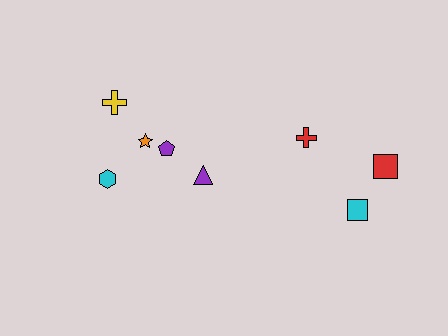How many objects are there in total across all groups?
There are 8 objects.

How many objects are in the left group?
There are 5 objects.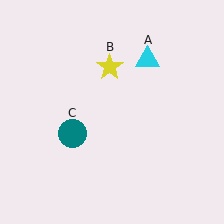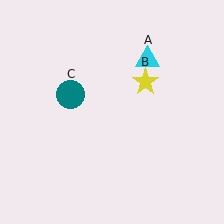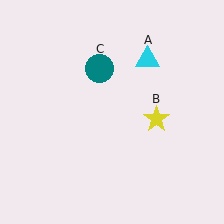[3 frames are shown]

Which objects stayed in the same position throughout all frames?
Cyan triangle (object A) remained stationary.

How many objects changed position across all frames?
2 objects changed position: yellow star (object B), teal circle (object C).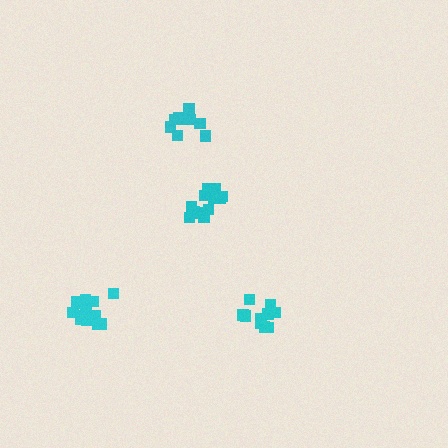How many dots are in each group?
Group 1: 10 dots, Group 2: 14 dots, Group 3: 14 dots, Group 4: 10 dots (48 total).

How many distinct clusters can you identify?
There are 4 distinct clusters.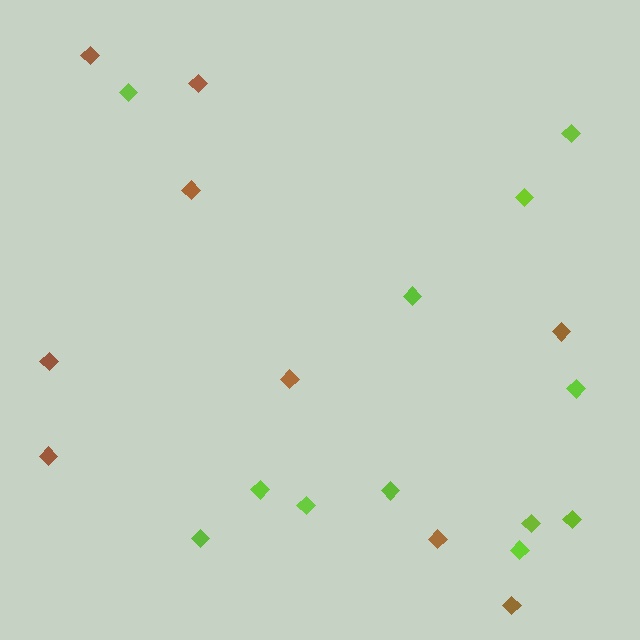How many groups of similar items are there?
There are 2 groups: one group of lime diamonds (12) and one group of brown diamonds (9).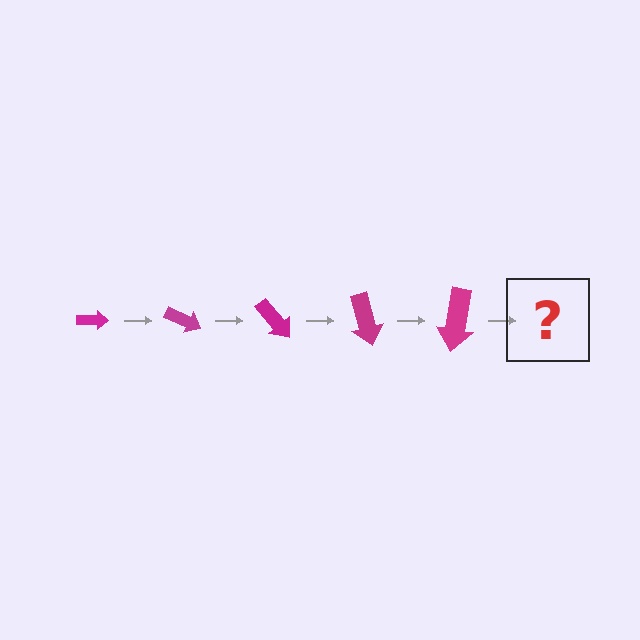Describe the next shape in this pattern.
It should be an arrow, larger than the previous one and rotated 125 degrees from the start.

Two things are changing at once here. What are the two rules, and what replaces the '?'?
The two rules are that the arrow grows larger each step and it rotates 25 degrees each step. The '?' should be an arrow, larger than the previous one and rotated 125 degrees from the start.